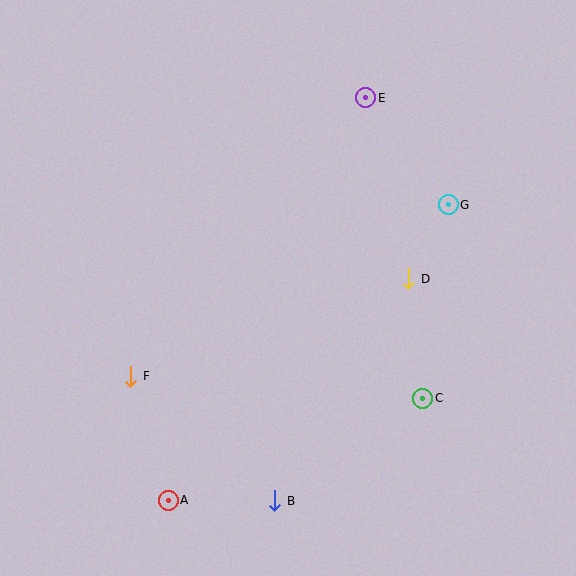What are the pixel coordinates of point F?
Point F is at (131, 376).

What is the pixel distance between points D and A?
The distance between D and A is 327 pixels.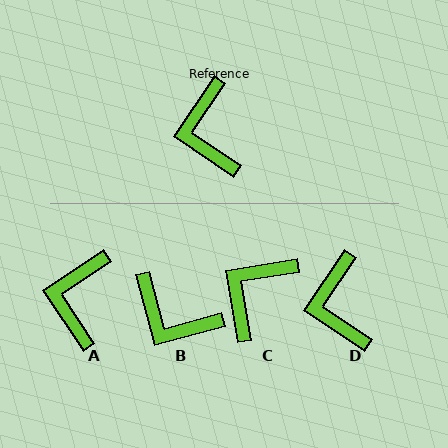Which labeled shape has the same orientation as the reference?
D.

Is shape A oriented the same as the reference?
No, it is off by about 23 degrees.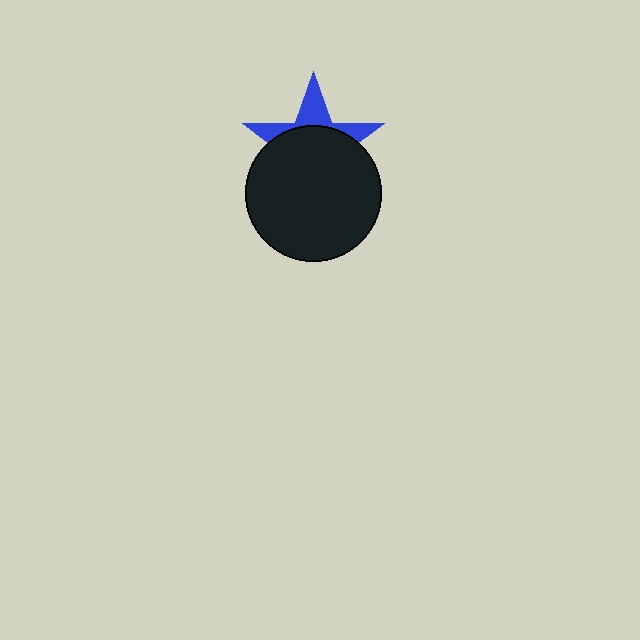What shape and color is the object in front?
The object in front is a black circle.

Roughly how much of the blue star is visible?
A small part of it is visible (roughly 32%).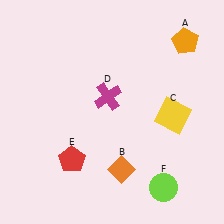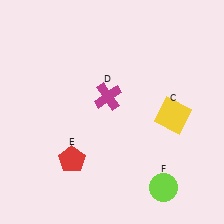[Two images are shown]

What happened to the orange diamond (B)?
The orange diamond (B) was removed in Image 2. It was in the bottom-right area of Image 1.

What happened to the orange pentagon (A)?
The orange pentagon (A) was removed in Image 2. It was in the top-right area of Image 1.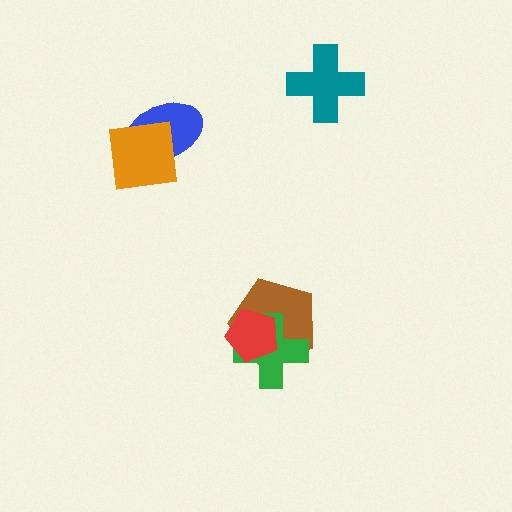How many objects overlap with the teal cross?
0 objects overlap with the teal cross.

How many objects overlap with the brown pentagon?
2 objects overlap with the brown pentagon.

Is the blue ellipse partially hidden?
Yes, it is partially covered by another shape.